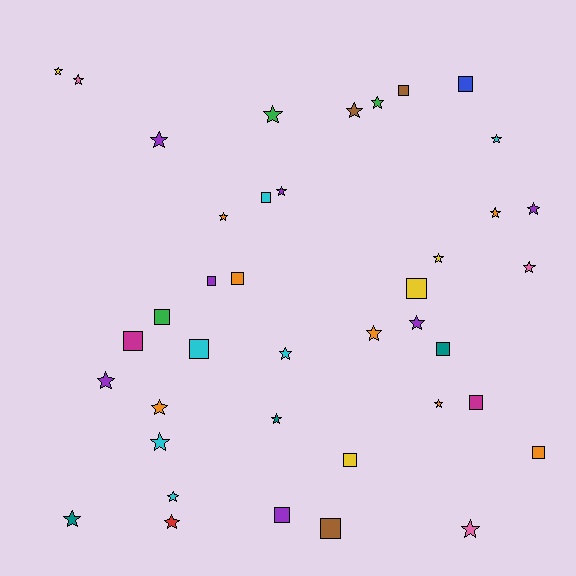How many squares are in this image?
There are 15 squares.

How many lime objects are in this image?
There are no lime objects.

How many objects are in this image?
There are 40 objects.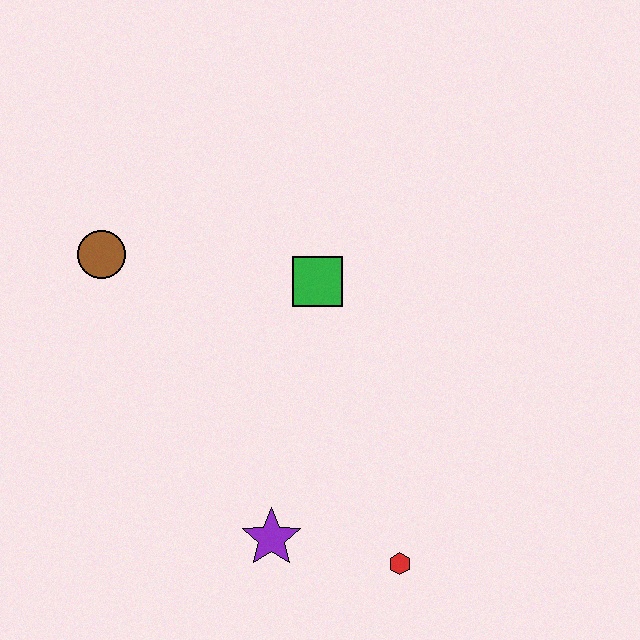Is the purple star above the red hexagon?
Yes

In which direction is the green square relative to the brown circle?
The green square is to the right of the brown circle.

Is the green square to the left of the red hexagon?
Yes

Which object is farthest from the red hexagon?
The brown circle is farthest from the red hexagon.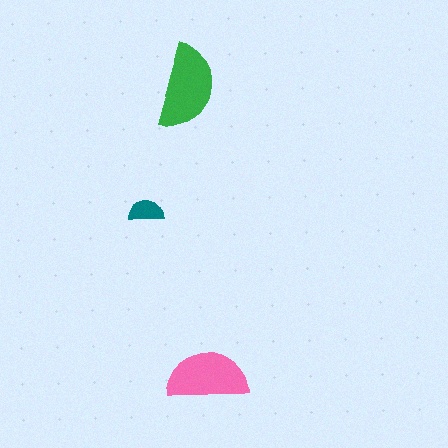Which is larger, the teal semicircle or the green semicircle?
The green one.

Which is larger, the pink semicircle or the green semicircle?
The green one.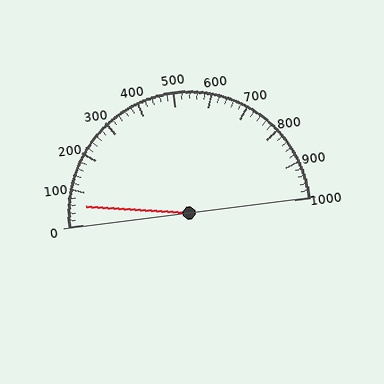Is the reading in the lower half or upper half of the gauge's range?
The reading is in the lower half of the range (0 to 1000).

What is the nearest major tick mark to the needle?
The nearest major tick mark is 100.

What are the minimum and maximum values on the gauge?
The gauge ranges from 0 to 1000.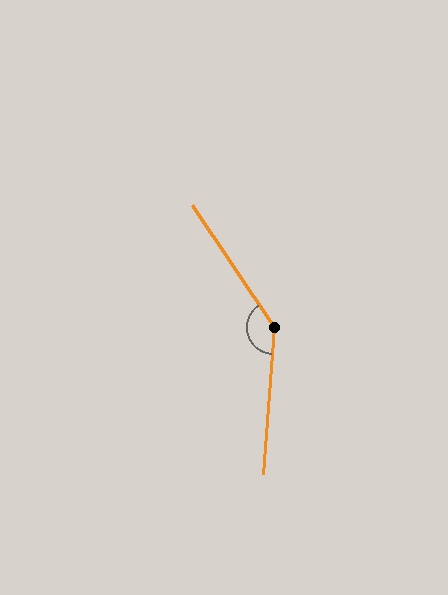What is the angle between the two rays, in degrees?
Approximately 142 degrees.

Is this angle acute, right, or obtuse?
It is obtuse.